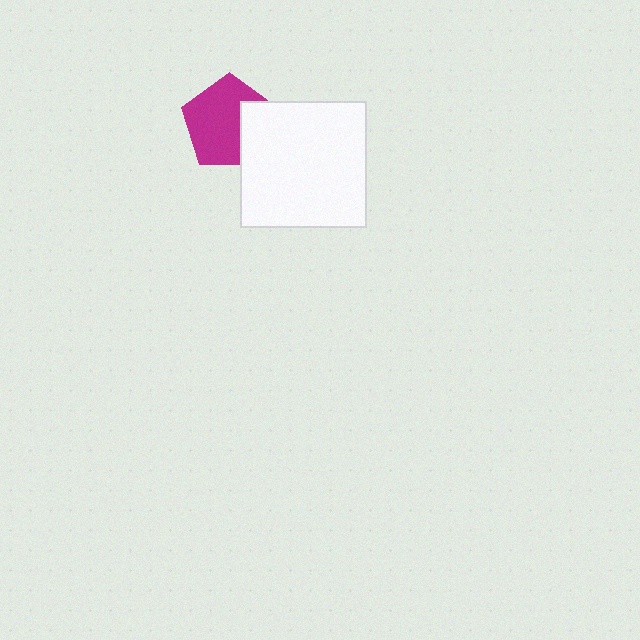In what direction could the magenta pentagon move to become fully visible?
The magenta pentagon could move left. That would shift it out from behind the white square entirely.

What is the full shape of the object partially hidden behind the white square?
The partially hidden object is a magenta pentagon.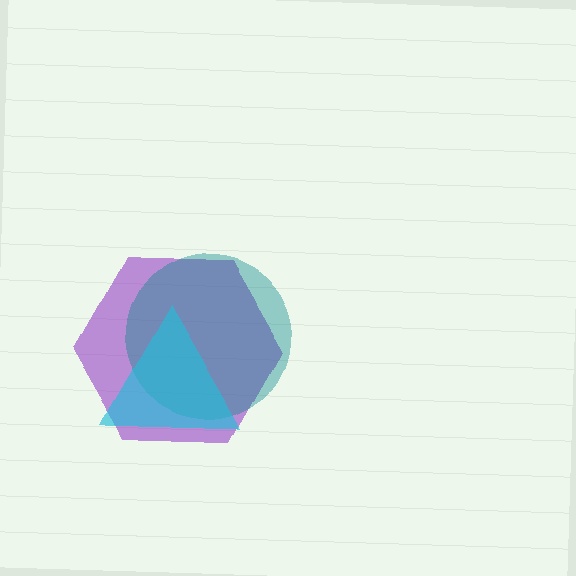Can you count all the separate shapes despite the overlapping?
Yes, there are 3 separate shapes.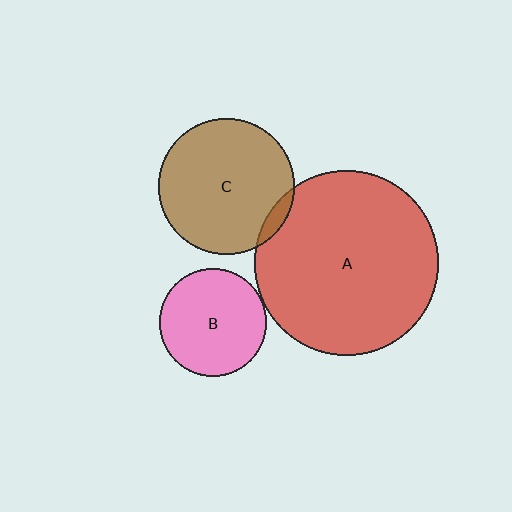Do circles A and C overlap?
Yes.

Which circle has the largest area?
Circle A (red).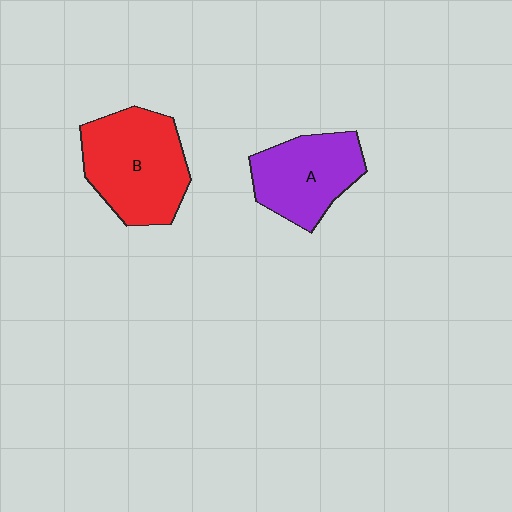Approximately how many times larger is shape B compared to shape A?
Approximately 1.3 times.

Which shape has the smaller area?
Shape A (purple).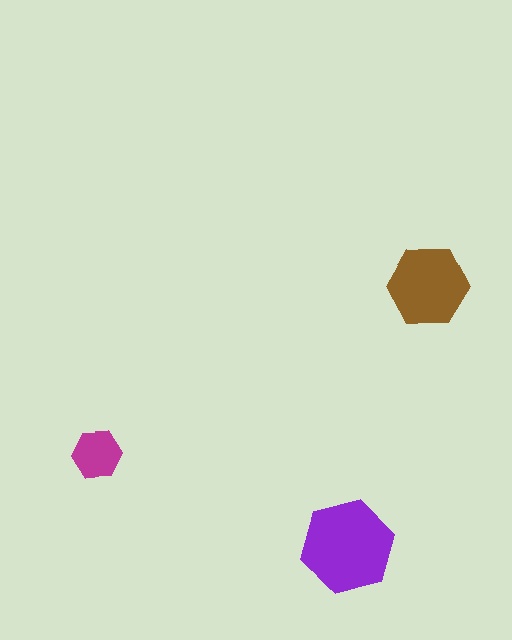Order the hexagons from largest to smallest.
the purple one, the brown one, the magenta one.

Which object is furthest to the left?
The magenta hexagon is leftmost.